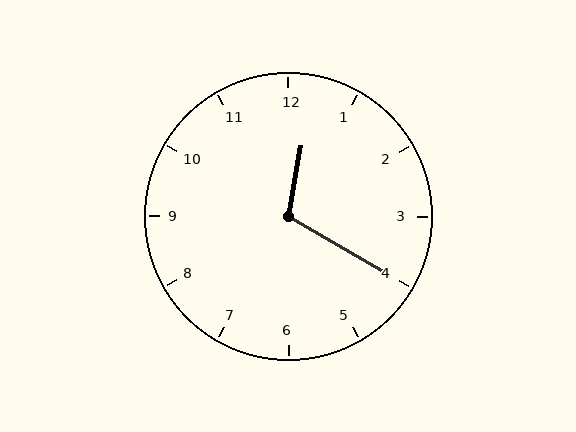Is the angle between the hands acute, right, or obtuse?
It is obtuse.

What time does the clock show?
12:20.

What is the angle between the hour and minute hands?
Approximately 110 degrees.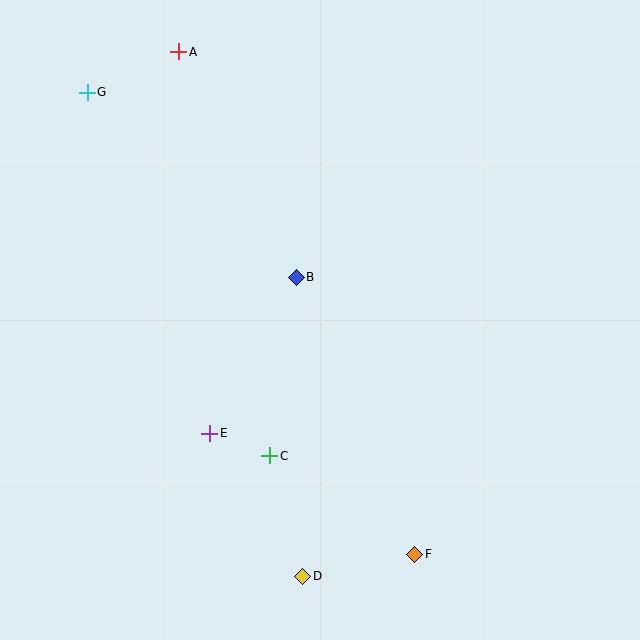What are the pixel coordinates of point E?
Point E is at (210, 433).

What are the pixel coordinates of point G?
Point G is at (87, 93).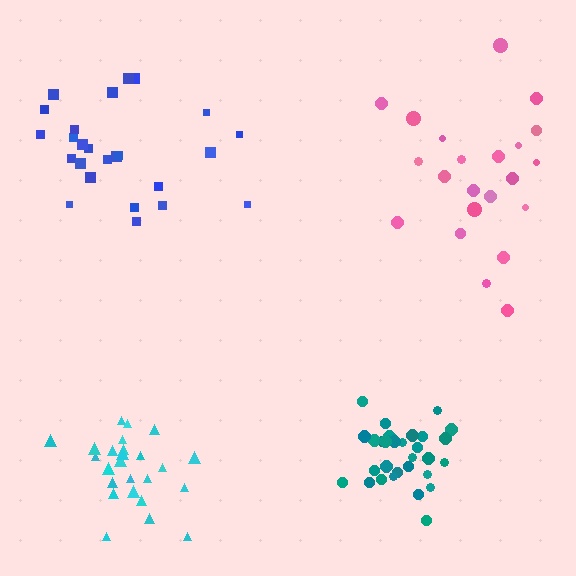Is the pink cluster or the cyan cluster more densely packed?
Cyan.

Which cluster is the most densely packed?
Teal.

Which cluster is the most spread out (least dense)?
Blue.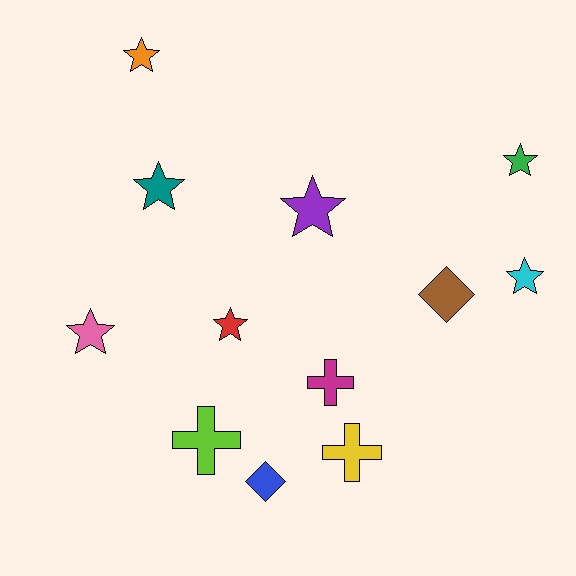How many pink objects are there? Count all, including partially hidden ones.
There is 1 pink object.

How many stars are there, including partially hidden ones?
There are 7 stars.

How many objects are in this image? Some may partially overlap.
There are 12 objects.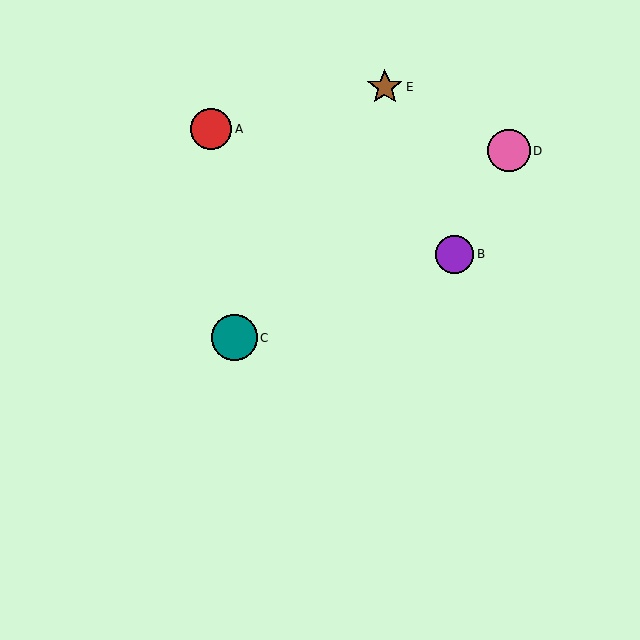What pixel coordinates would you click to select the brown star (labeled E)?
Click at (385, 87) to select the brown star E.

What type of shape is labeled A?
Shape A is a red circle.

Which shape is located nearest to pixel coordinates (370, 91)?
The brown star (labeled E) at (385, 87) is nearest to that location.